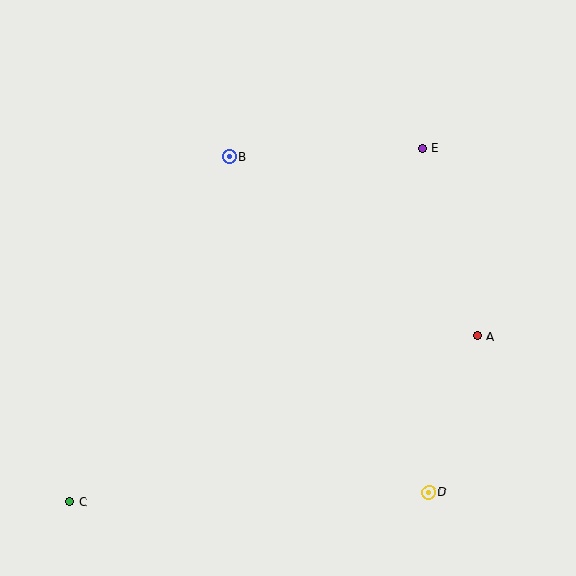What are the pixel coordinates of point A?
Point A is at (478, 336).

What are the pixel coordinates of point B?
Point B is at (229, 157).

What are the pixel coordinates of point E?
Point E is at (422, 148).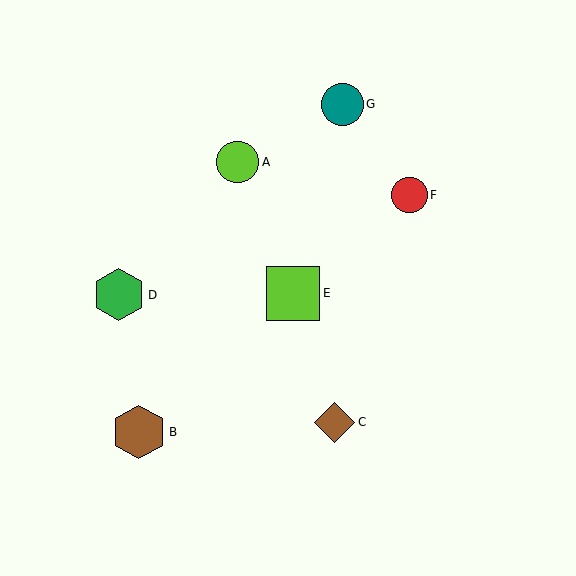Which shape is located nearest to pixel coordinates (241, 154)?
The lime circle (labeled A) at (238, 162) is nearest to that location.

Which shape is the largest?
The brown hexagon (labeled B) is the largest.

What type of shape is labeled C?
Shape C is a brown diamond.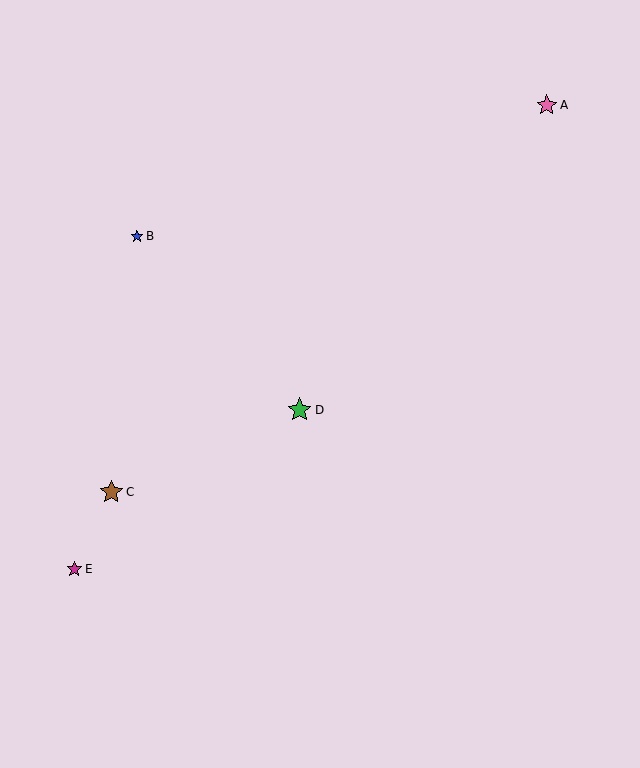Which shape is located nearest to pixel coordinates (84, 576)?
The magenta star (labeled E) at (74, 569) is nearest to that location.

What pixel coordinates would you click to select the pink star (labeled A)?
Click at (547, 105) to select the pink star A.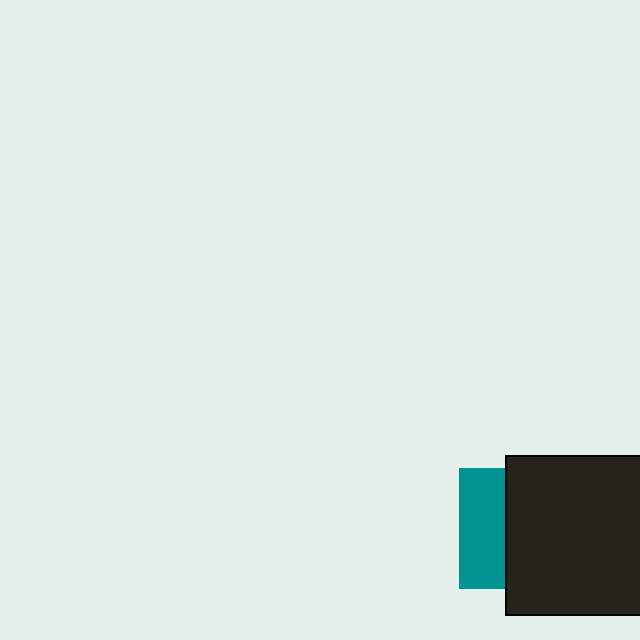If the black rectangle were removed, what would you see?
You would see the complete teal square.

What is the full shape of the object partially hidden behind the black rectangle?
The partially hidden object is a teal square.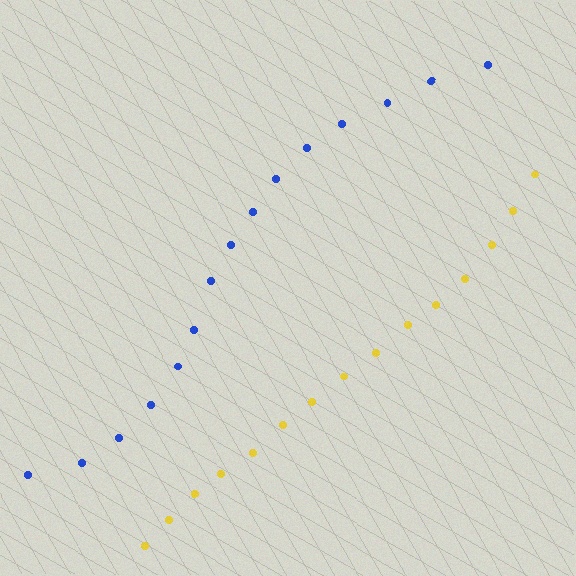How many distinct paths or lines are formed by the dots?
There are 2 distinct paths.